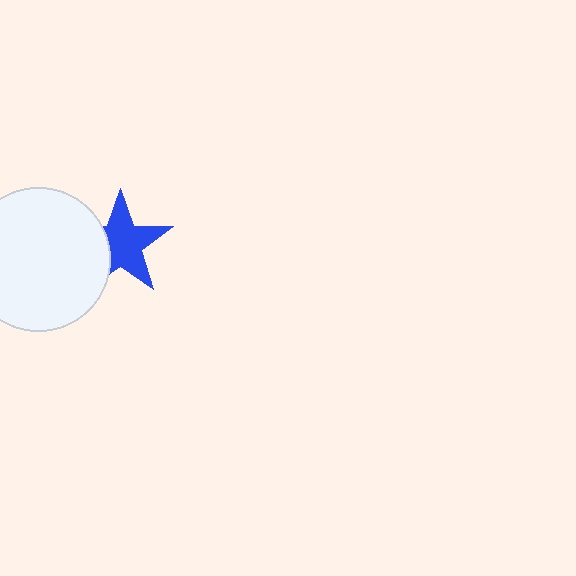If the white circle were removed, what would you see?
You would see the complete blue star.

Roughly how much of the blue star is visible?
Most of it is visible (roughly 70%).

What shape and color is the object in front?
The object in front is a white circle.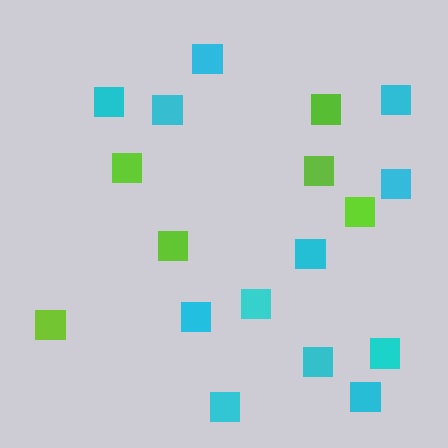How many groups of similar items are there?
There are 2 groups: one group of lime squares (6) and one group of cyan squares (12).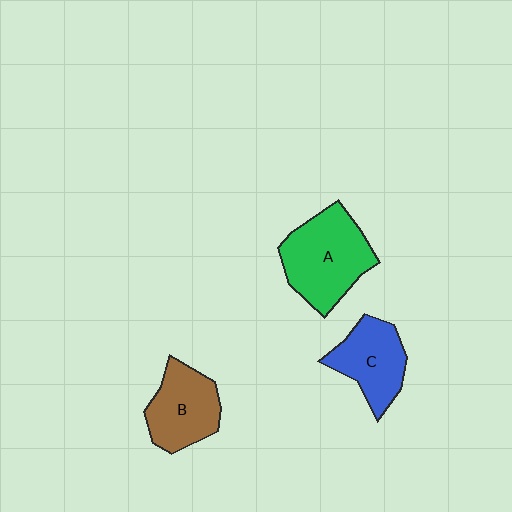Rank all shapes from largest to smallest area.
From largest to smallest: A (green), B (brown), C (blue).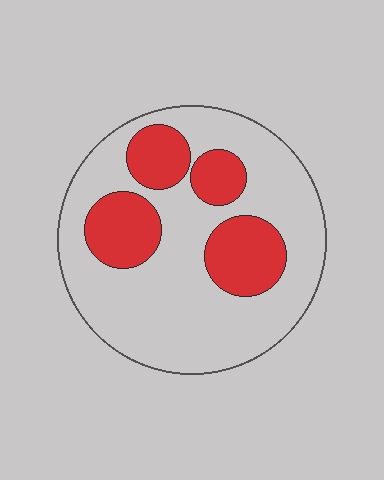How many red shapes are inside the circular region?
4.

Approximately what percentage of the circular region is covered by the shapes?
Approximately 30%.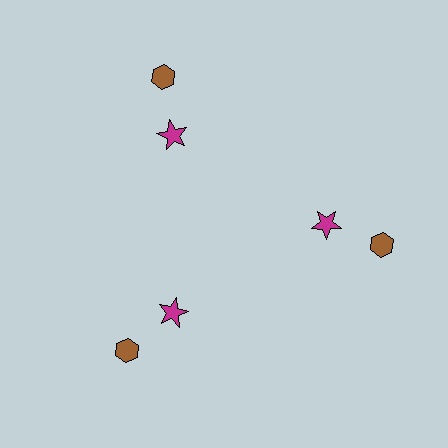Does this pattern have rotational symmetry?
Yes, this pattern has 3-fold rotational symmetry. It looks the same after rotating 120 degrees around the center.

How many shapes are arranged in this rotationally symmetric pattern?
There are 6 shapes, arranged in 3 groups of 2.